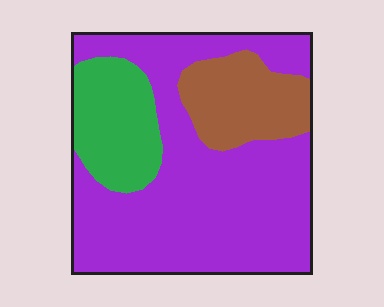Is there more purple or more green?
Purple.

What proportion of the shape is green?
Green takes up about one sixth (1/6) of the shape.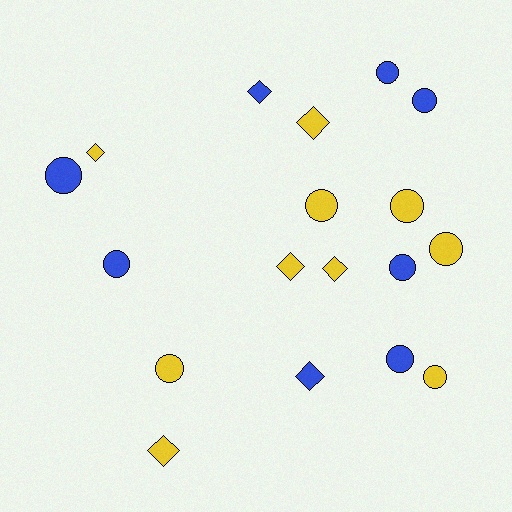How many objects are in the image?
There are 18 objects.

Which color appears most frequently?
Yellow, with 10 objects.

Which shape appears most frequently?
Circle, with 11 objects.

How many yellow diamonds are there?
There are 5 yellow diamonds.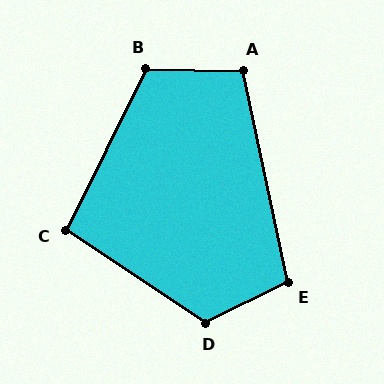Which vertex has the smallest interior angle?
C, at approximately 97 degrees.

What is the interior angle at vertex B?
Approximately 115 degrees (obtuse).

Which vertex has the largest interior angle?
D, at approximately 120 degrees.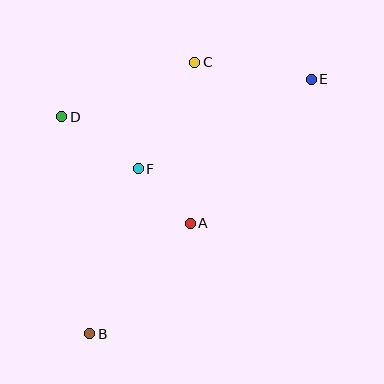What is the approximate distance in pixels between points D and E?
The distance between D and E is approximately 252 pixels.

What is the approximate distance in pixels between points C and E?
The distance between C and E is approximately 118 pixels.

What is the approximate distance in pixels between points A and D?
The distance between A and D is approximately 167 pixels.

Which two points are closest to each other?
Points A and F are closest to each other.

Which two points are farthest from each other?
Points B and E are farthest from each other.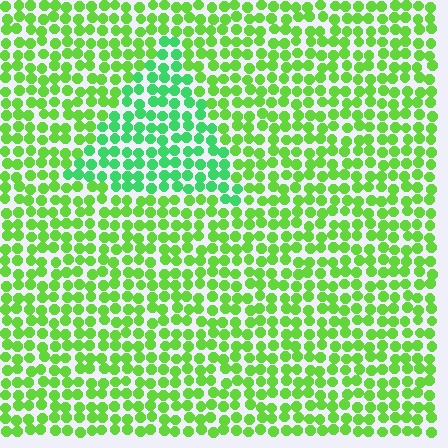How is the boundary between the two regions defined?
The boundary is defined purely by a slight shift in hue (about 32 degrees). Spacing, size, and orientation are identical on both sides.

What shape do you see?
I see a triangle.